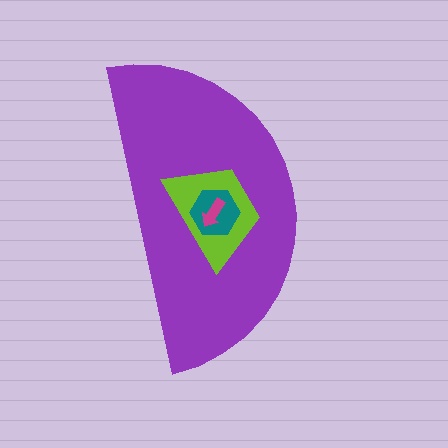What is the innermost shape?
The magenta arrow.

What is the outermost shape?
The purple semicircle.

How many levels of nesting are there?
4.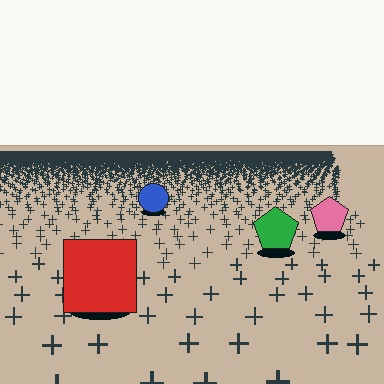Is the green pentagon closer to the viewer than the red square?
No. The red square is closer — you can tell from the texture gradient: the ground texture is coarser near it.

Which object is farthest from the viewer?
The blue circle is farthest from the viewer. It appears smaller and the ground texture around it is denser.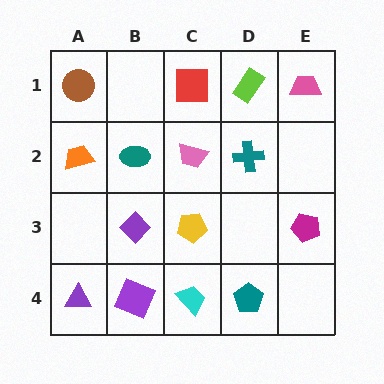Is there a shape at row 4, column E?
No, that cell is empty.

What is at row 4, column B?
A purple square.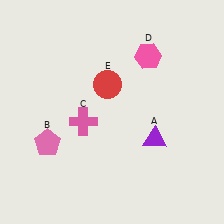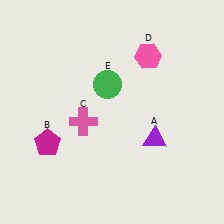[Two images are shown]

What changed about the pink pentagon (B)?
In Image 1, B is pink. In Image 2, it changed to magenta.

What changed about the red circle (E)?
In Image 1, E is red. In Image 2, it changed to green.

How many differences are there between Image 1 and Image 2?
There are 2 differences between the two images.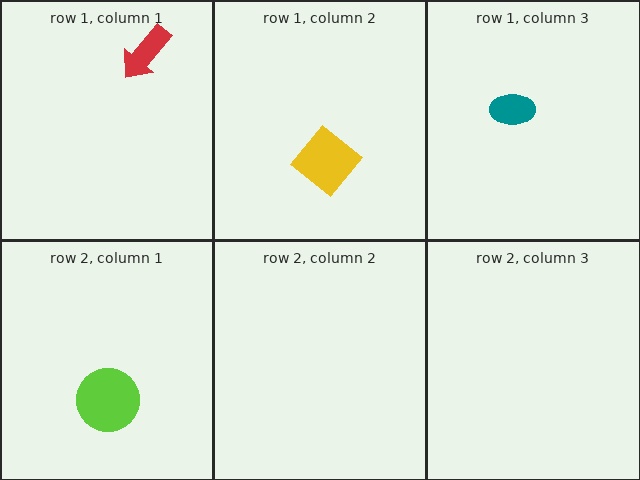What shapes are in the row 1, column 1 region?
The red arrow.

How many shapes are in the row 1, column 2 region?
1.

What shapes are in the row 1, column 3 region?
The teal ellipse.